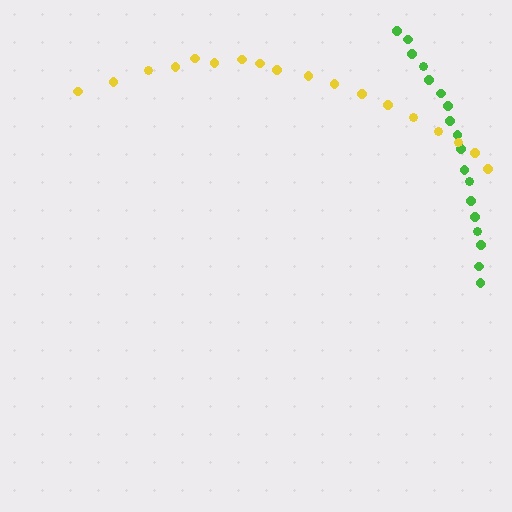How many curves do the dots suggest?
There are 2 distinct paths.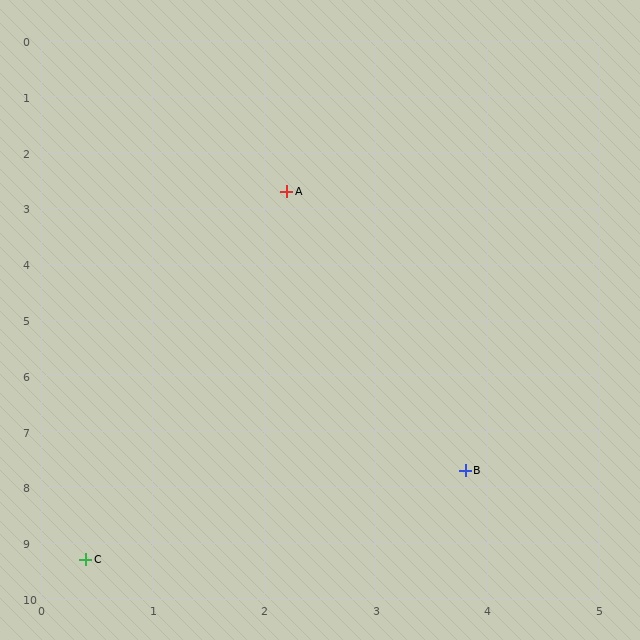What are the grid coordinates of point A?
Point A is at approximately (2.2, 2.7).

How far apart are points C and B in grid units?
Points C and B are about 3.8 grid units apart.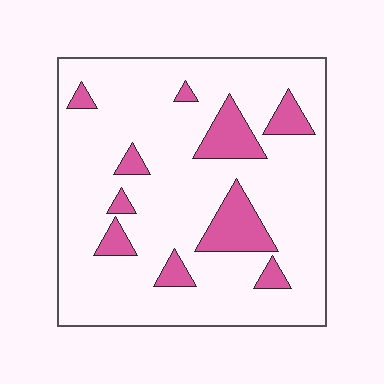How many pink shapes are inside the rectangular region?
10.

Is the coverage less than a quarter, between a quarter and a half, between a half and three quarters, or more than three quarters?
Less than a quarter.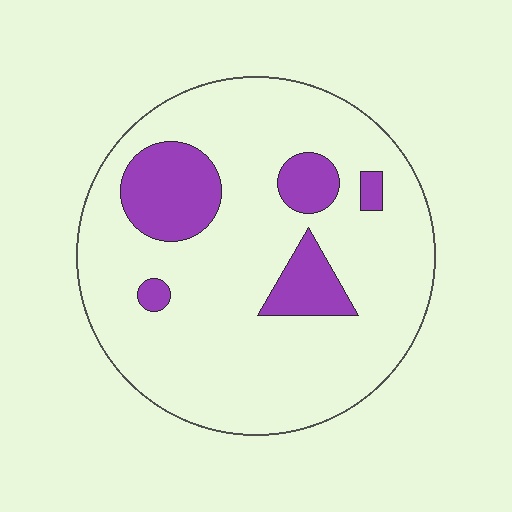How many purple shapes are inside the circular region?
5.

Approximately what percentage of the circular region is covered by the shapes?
Approximately 15%.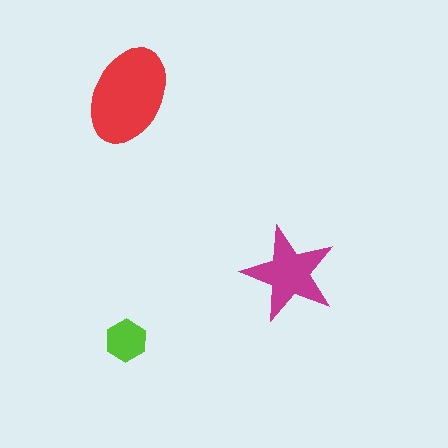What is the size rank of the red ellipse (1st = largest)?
1st.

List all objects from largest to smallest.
The red ellipse, the magenta star, the lime hexagon.